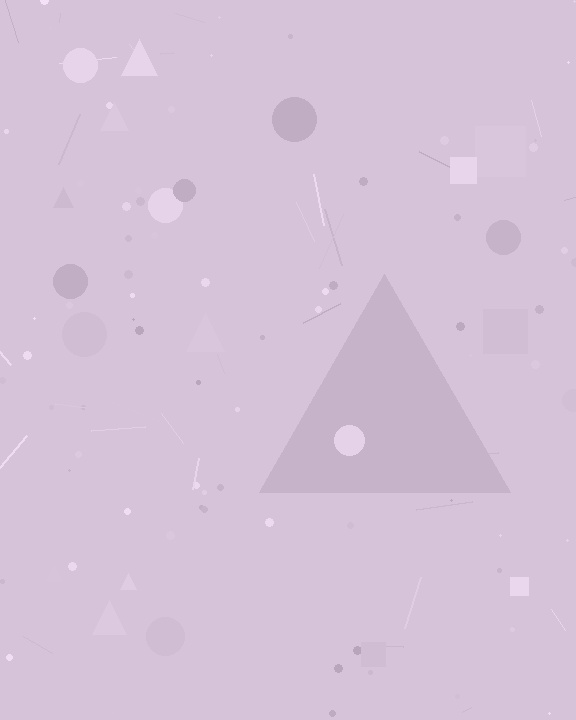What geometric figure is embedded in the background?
A triangle is embedded in the background.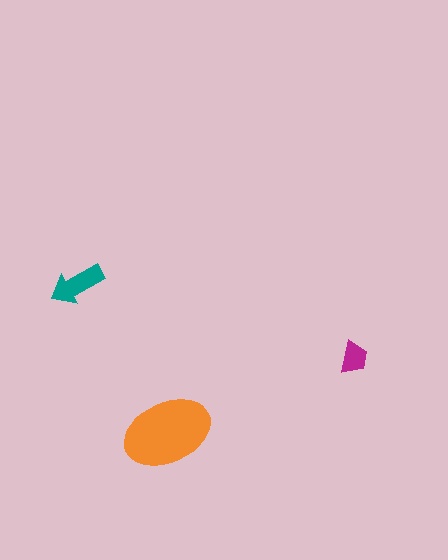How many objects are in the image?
There are 3 objects in the image.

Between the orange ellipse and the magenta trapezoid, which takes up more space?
The orange ellipse.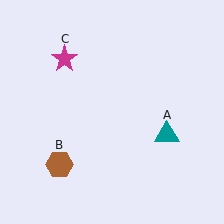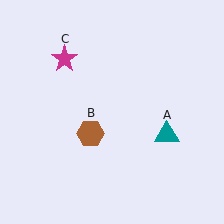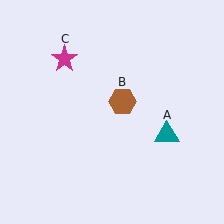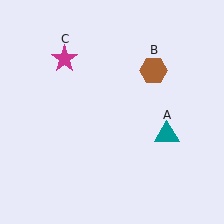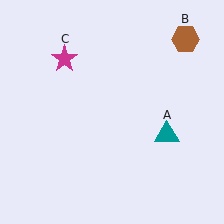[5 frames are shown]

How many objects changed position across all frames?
1 object changed position: brown hexagon (object B).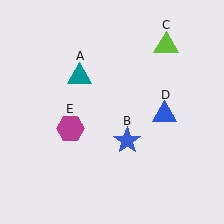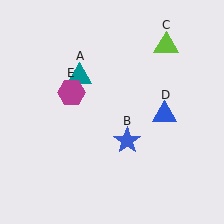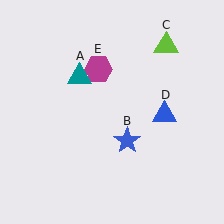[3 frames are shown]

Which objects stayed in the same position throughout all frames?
Teal triangle (object A) and blue star (object B) and lime triangle (object C) and blue triangle (object D) remained stationary.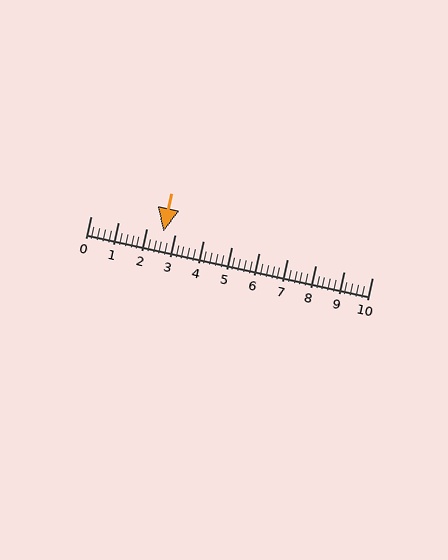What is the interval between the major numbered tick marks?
The major tick marks are spaced 1 units apart.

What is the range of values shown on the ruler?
The ruler shows values from 0 to 10.